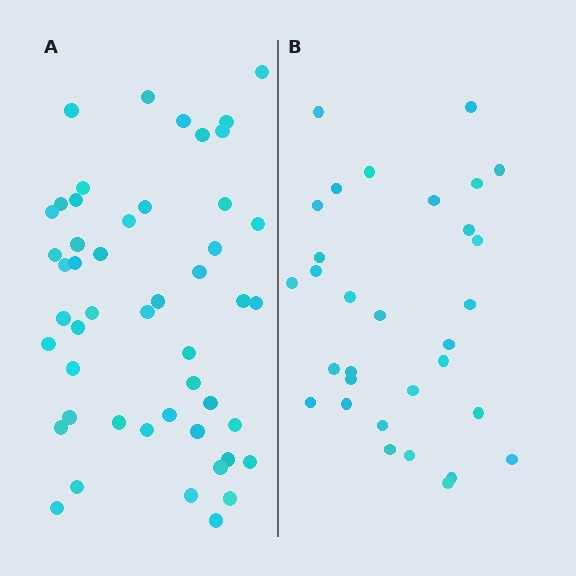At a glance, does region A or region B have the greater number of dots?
Region A (the left region) has more dots.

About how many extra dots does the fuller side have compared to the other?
Region A has approximately 20 more dots than region B.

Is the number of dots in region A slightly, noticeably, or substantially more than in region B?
Region A has substantially more. The ratio is roughly 1.6 to 1.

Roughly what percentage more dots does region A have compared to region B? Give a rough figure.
About 60% more.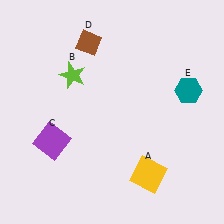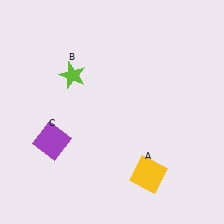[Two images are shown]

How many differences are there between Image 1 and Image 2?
There are 2 differences between the two images.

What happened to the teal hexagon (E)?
The teal hexagon (E) was removed in Image 2. It was in the top-right area of Image 1.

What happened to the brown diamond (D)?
The brown diamond (D) was removed in Image 2. It was in the top-left area of Image 1.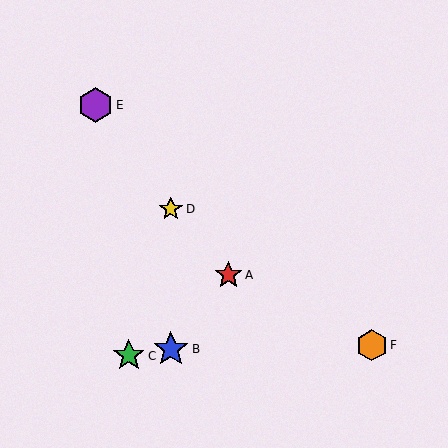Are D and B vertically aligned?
Yes, both are at x≈171.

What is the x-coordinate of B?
Object B is at x≈171.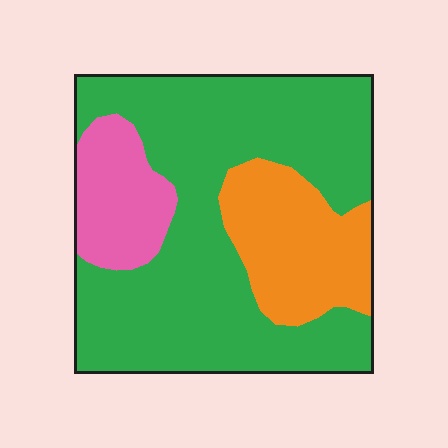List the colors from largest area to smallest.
From largest to smallest: green, orange, pink.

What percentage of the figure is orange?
Orange covers about 20% of the figure.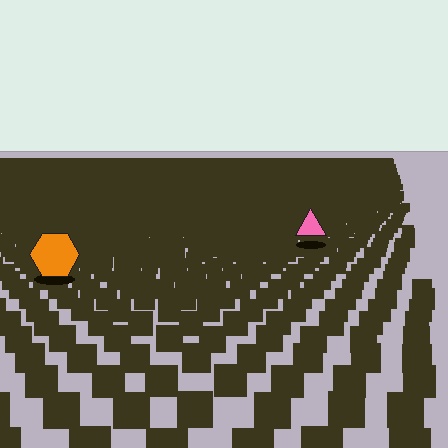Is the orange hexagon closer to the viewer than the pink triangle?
Yes. The orange hexagon is closer — you can tell from the texture gradient: the ground texture is coarser near it.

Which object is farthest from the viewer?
The pink triangle is farthest from the viewer. It appears smaller and the ground texture around it is denser.